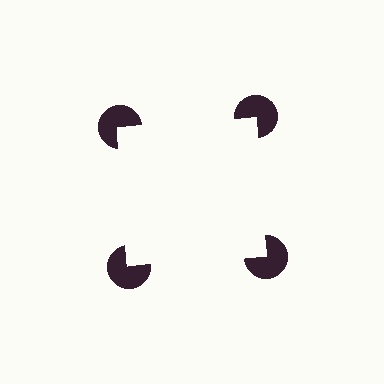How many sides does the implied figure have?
4 sides.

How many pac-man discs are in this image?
There are 4 — one at each vertex of the illusory square.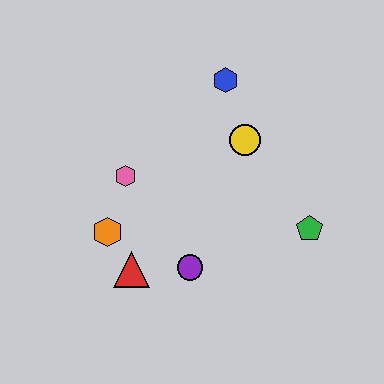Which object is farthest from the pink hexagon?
The green pentagon is farthest from the pink hexagon.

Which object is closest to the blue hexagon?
The yellow circle is closest to the blue hexagon.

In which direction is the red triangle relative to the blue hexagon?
The red triangle is below the blue hexagon.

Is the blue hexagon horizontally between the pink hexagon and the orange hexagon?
No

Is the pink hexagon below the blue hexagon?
Yes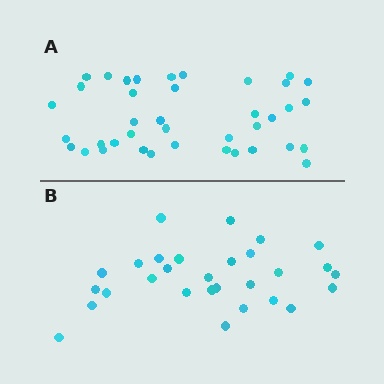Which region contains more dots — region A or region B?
Region A (the top region) has more dots.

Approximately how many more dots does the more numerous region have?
Region A has roughly 10 or so more dots than region B.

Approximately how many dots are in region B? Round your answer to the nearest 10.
About 30 dots. (The exact count is 29, which rounds to 30.)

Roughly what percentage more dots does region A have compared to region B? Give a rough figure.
About 35% more.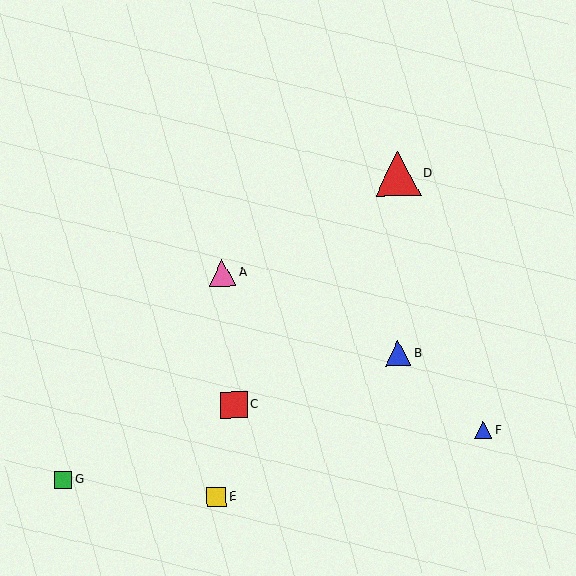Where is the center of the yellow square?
The center of the yellow square is at (217, 497).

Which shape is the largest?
The red triangle (labeled D) is the largest.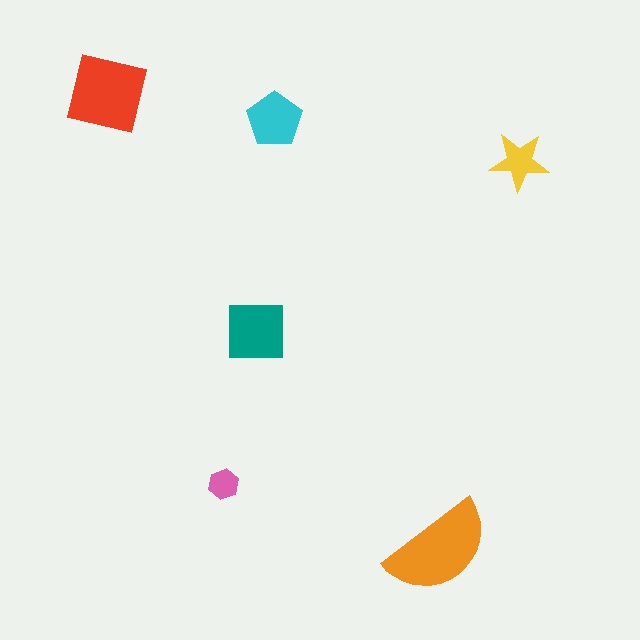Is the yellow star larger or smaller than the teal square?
Smaller.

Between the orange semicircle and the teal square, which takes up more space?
The orange semicircle.